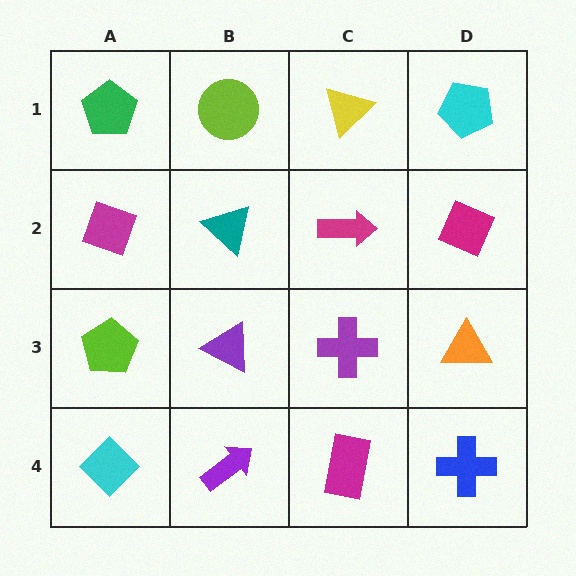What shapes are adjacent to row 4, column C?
A purple cross (row 3, column C), a purple arrow (row 4, column B), a blue cross (row 4, column D).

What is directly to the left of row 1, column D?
A yellow triangle.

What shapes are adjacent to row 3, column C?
A magenta arrow (row 2, column C), a magenta rectangle (row 4, column C), a purple triangle (row 3, column B), an orange triangle (row 3, column D).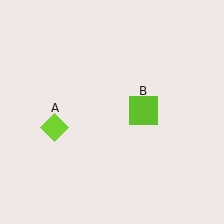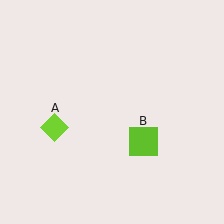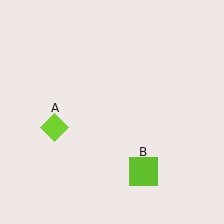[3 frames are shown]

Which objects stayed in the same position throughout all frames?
Lime diamond (object A) remained stationary.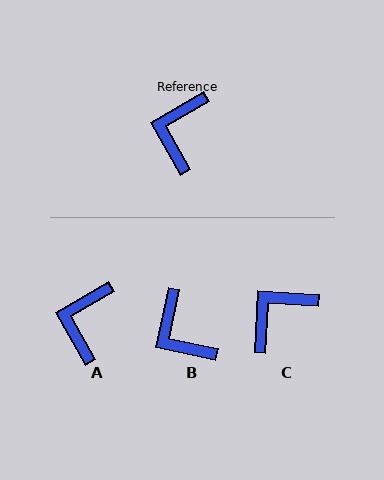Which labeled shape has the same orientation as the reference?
A.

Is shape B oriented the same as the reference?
No, it is off by about 48 degrees.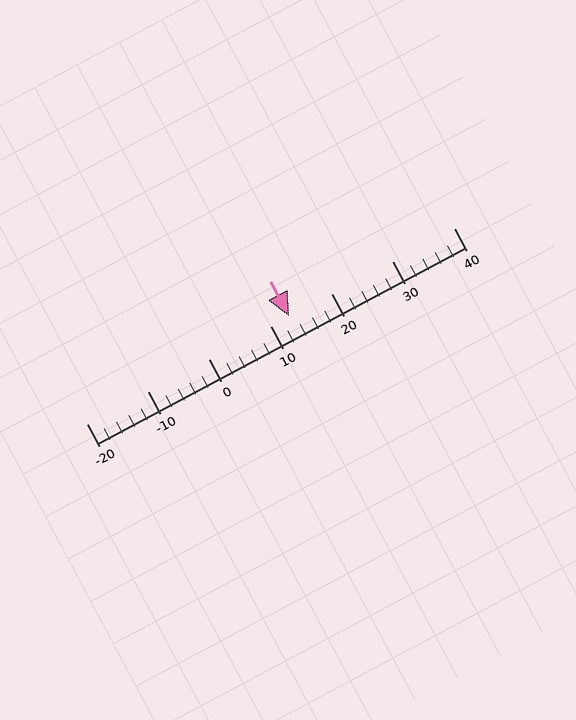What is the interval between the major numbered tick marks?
The major tick marks are spaced 10 units apart.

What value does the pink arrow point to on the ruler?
The pink arrow points to approximately 13.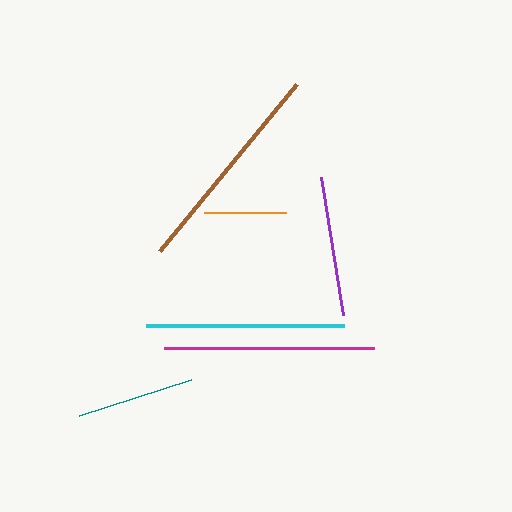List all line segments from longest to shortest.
From longest to shortest: brown, magenta, cyan, purple, teal, orange.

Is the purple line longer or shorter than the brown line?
The brown line is longer than the purple line.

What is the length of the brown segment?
The brown segment is approximately 215 pixels long.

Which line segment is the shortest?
The orange line is the shortest at approximately 81 pixels.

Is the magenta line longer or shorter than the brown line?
The brown line is longer than the magenta line.